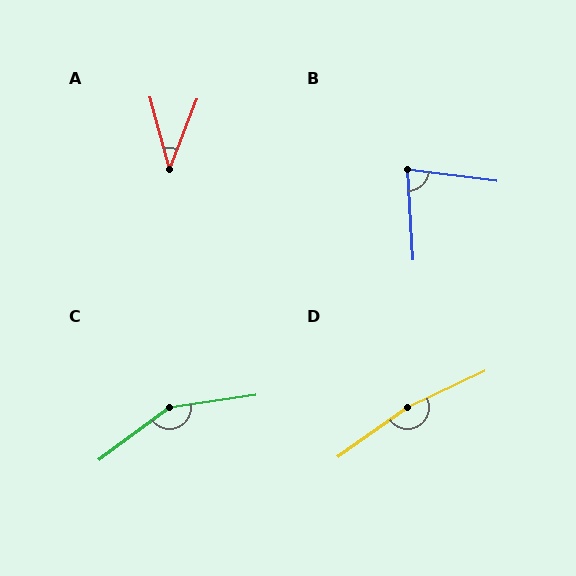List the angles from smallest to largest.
A (36°), B (79°), C (151°), D (169°).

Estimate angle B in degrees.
Approximately 79 degrees.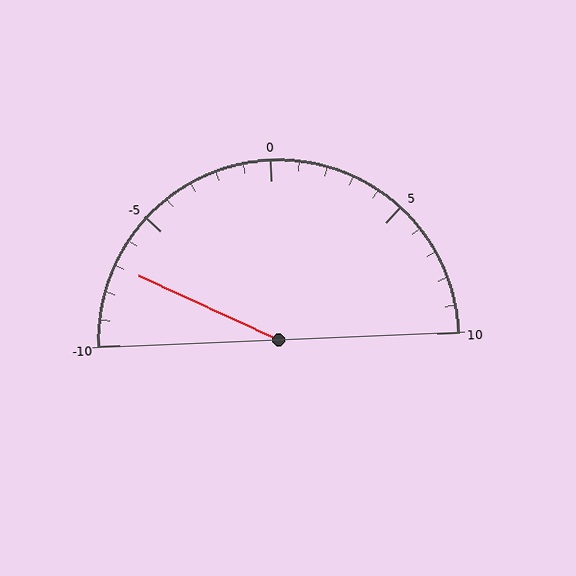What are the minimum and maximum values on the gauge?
The gauge ranges from -10 to 10.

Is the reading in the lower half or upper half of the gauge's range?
The reading is in the lower half of the range (-10 to 10).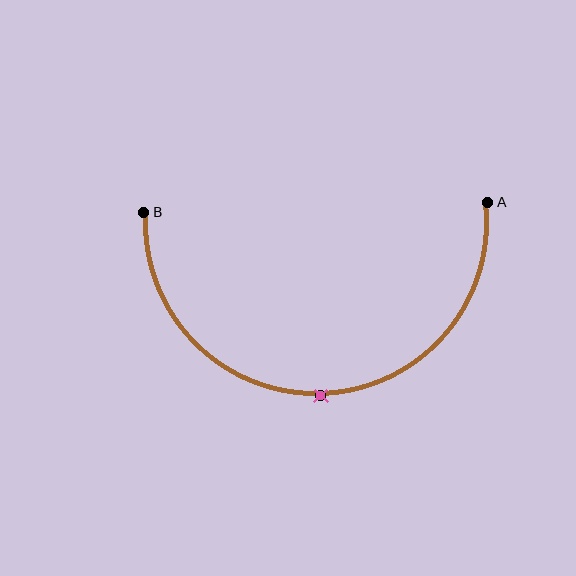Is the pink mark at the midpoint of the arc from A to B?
Yes. The pink mark lies on the arc at equal arc-length from both A and B — it is the arc midpoint.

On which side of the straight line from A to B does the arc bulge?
The arc bulges below the straight line connecting A and B.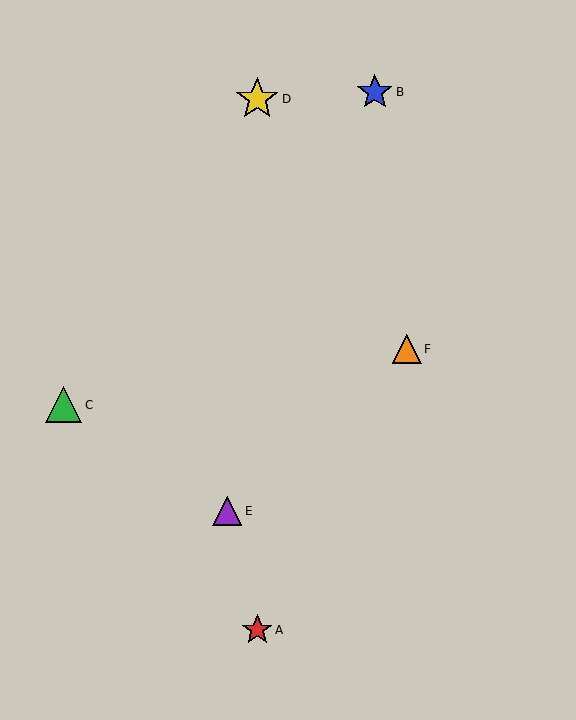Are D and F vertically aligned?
No, D is at x≈257 and F is at x≈407.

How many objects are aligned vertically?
2 objects (A, D) are aligned vertically.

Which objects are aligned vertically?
Objects A, D are aligned vertically.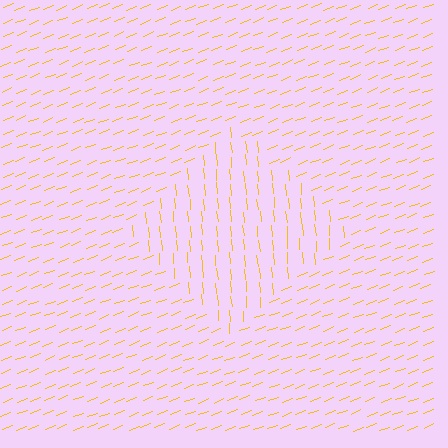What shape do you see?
I see a diamond.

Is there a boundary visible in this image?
Yes, there is a texture boundary formed by a change in line orientation.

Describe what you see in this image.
The image is filled with small yellow line segments. A diamond region in the image has lines oriented differently from the surrounding lines, creating a visible texture boundary.